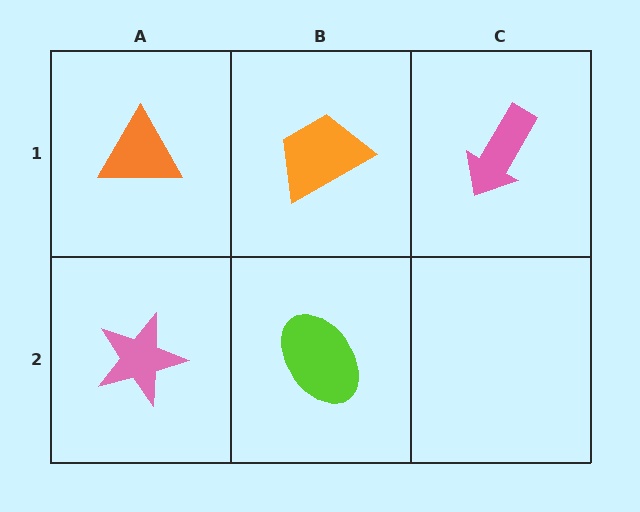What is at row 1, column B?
An orange trapezoid.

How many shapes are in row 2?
2 shapes.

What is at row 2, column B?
A lime ellipse.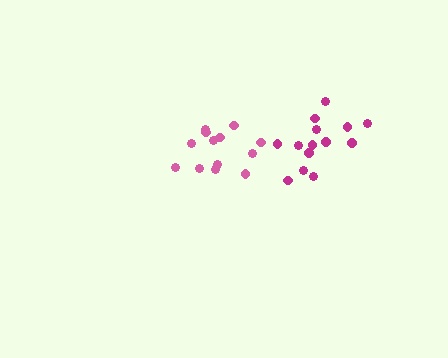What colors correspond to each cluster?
The clusters are colored: pink, magenta.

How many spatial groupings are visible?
There are 2 spatial groupings.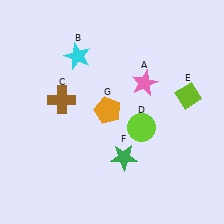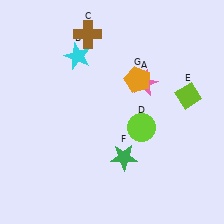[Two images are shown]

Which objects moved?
The objects that moved are: the brown cross (C), the orange pentagon (G).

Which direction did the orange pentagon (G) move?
The orange pentagon (G) moved up.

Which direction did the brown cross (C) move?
The brown cross (C) moved up.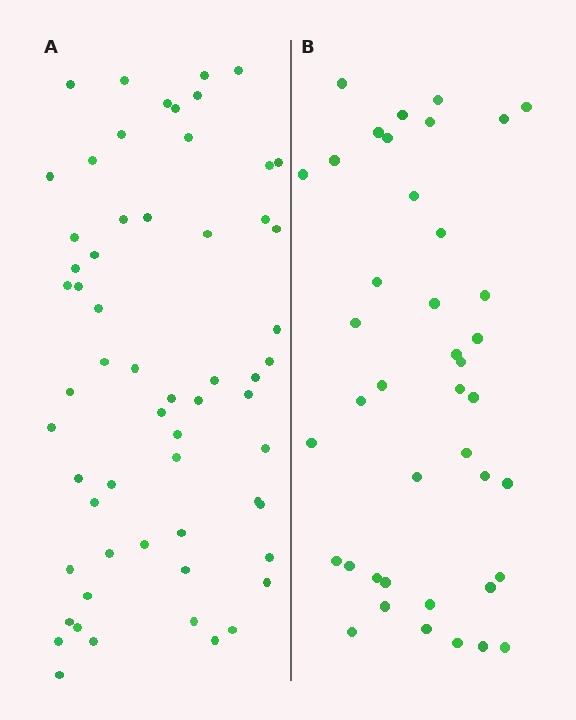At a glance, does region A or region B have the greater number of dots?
Region A (the left region) has more dots.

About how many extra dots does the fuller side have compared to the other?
Region A has approximately 20 more dots than region B.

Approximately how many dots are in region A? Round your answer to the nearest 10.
About 60 dots.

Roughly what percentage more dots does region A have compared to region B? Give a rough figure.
About 45% more.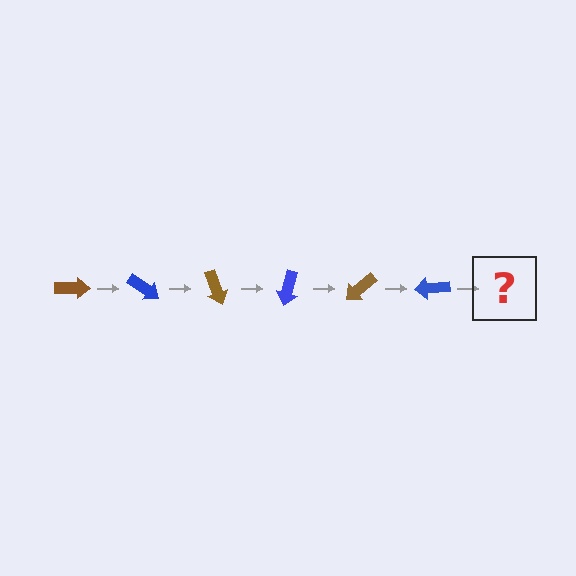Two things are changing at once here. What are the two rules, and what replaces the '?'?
The two rules are that it rotates 35 degrees each step and the color cycles through brown and blue. The '?' should be a brown arrow, rotated 210 degrees from the start.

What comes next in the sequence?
The next element should be a brown arrow, rotated 210 degrees from the start.